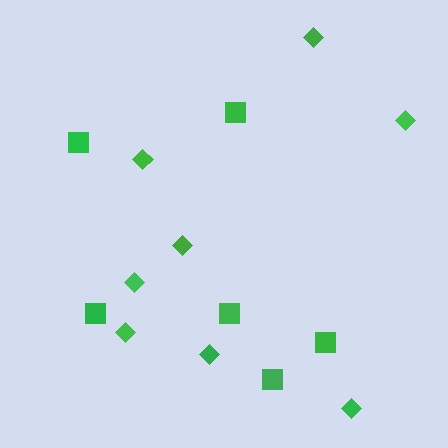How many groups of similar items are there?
There are 2 groups: one group of diamonds (8) and one group of squares (6).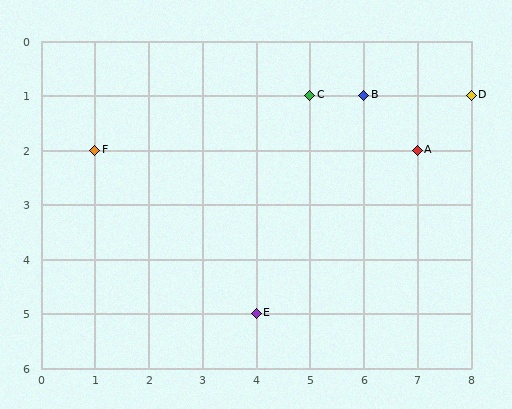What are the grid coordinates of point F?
Point F is at grid coordinates (1, 2).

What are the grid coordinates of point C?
Point C is at grid coordinates (5, 1).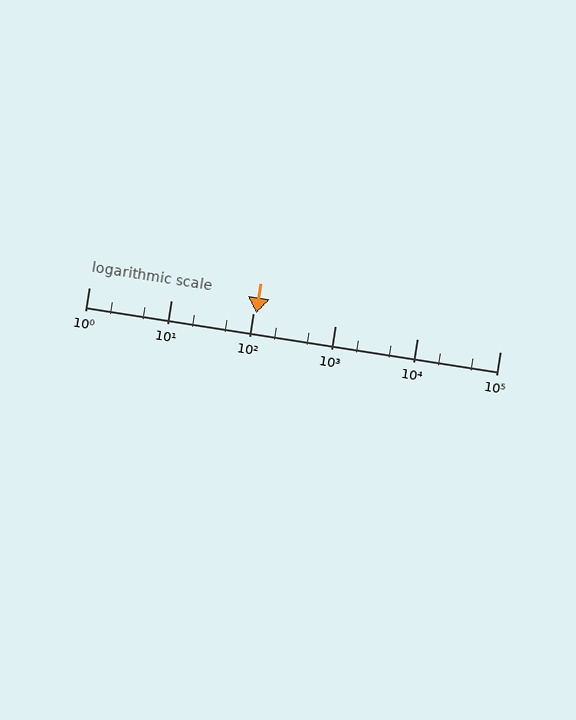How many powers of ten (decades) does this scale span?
The scale spans 5 decades, from 1 to 100000.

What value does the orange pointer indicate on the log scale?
The pointer indicates approximately 110.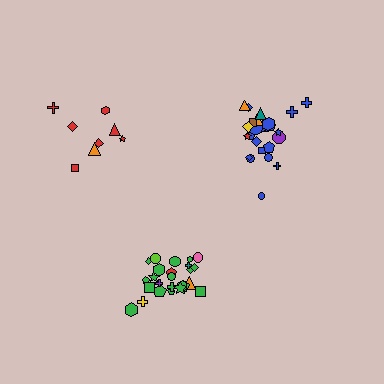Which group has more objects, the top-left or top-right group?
The top-right group.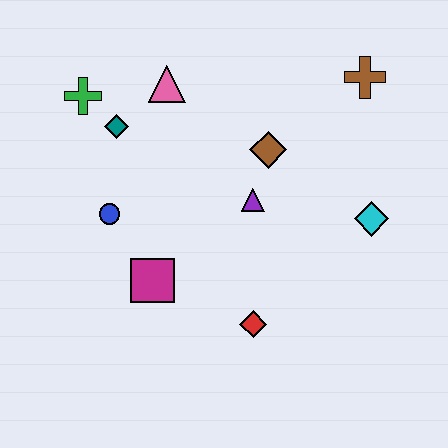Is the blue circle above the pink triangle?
No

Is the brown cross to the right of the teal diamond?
Yes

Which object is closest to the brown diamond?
The purple triangle is closest to the brown diamond.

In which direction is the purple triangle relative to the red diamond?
The purple triangle is above the red diamond.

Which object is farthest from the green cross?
The cyan diamond is farthest from the green cross.